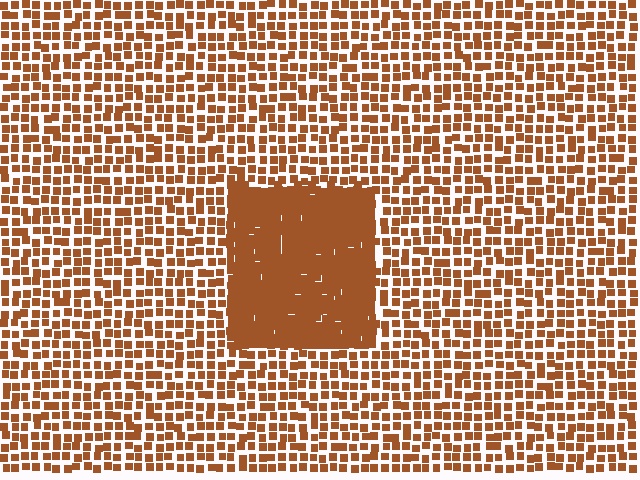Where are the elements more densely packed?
The elements are more densely packed inside the rectangle boundary.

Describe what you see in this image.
The image contains small brown elements arranged at two different densities. A rectangle-shaped region is visible where the elements are more densely packed than the surrounding area.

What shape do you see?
I see a rectangle.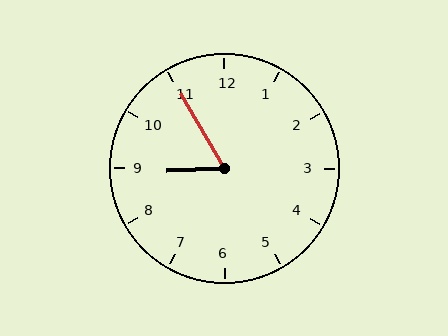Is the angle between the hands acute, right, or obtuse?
It is acute.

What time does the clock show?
8:55.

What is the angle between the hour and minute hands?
Approximately 62 degrees.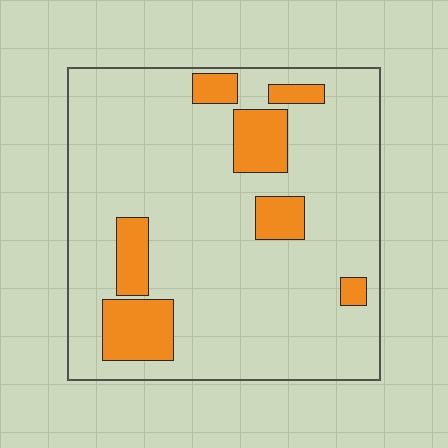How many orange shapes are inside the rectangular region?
7.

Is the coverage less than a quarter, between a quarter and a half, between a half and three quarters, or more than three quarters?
Less than a quarter.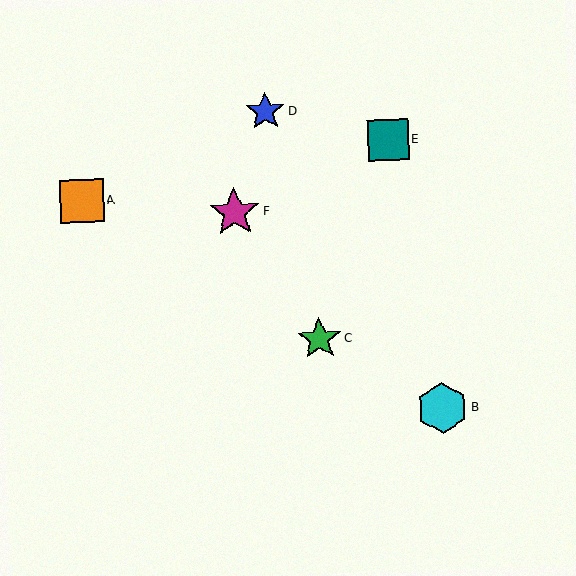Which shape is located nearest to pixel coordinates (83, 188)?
The orange square (labeled A) at (82, 201) is nearest to that location.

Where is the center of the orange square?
The center of the orange square is at (82, 201).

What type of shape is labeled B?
Shape B is a cyan hexagon.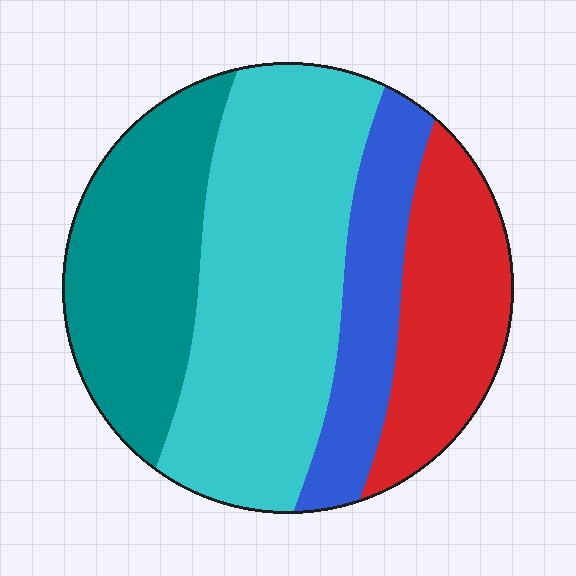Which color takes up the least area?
Blue, at roughly 15%.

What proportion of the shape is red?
Red takes up about one fifth (1/5) of the shape.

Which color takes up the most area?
Cyan, at roughly 40%.